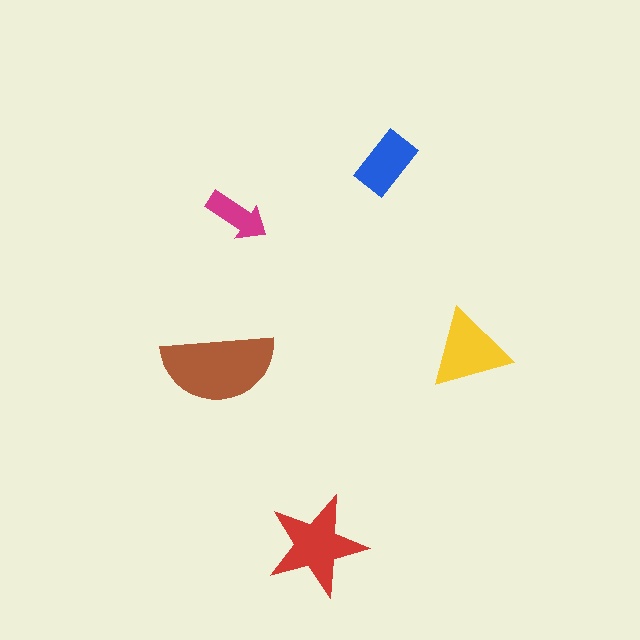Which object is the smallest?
The magenta arrow.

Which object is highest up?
The blue rectangle is topmost.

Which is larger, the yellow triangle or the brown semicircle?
The brown semicircle.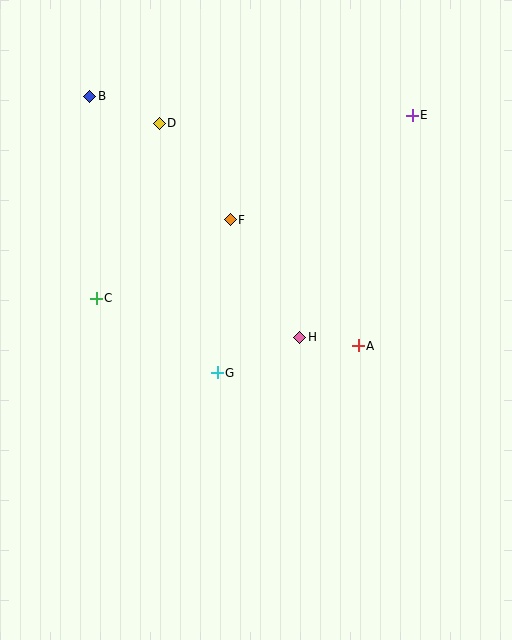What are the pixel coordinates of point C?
Point C is at (96, 298).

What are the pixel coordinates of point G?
Point G is at (217, 373).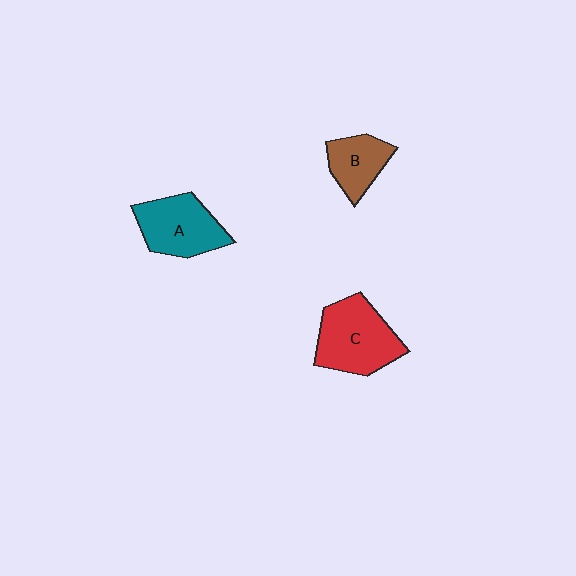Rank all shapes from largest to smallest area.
From largest to smallest: C (red), A (teal), B (brown).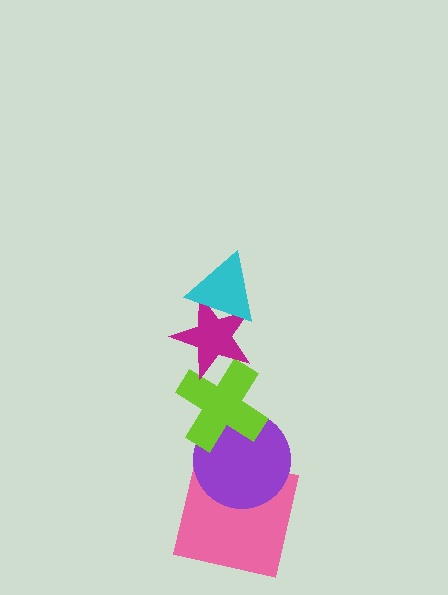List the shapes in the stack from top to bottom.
From top to bottom: the cyan triangle, the magenta star, the lime cross, the purple circle, the pink square.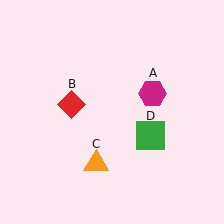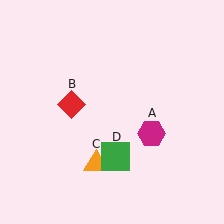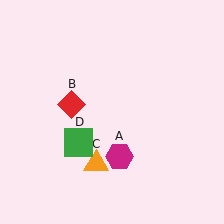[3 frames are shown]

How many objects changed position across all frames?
2 objects changed position: magenta hexagon (object A), green square (object D).